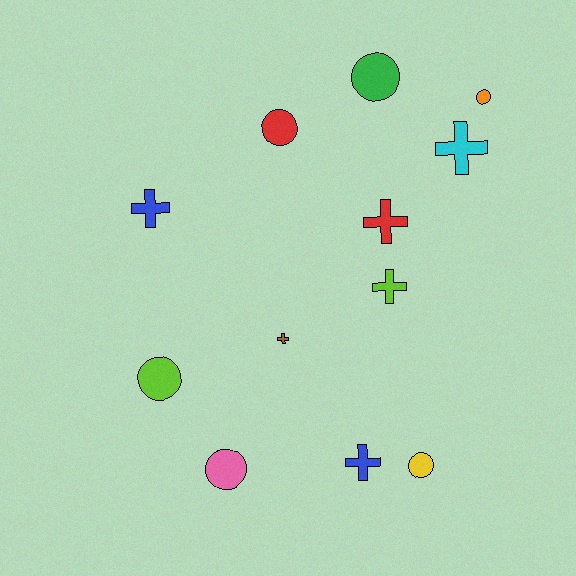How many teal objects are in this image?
There are no teal objects.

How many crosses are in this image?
There are 6 crosses.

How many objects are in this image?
There are 12 objects.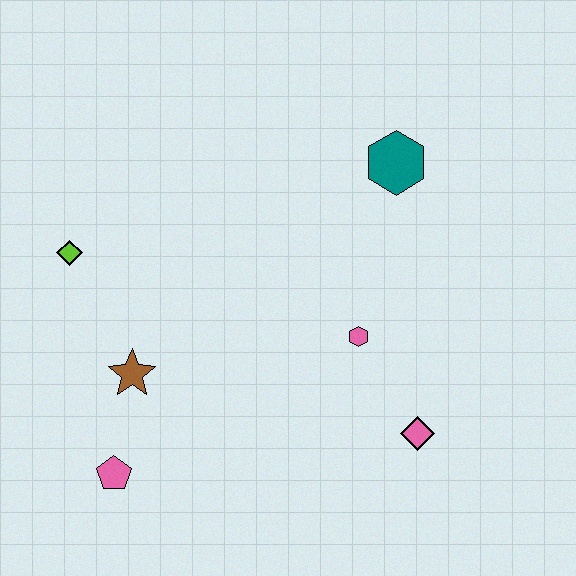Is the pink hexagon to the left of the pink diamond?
Yes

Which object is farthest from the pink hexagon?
The lime diamond is farthest from the pink hexagon.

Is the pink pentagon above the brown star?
No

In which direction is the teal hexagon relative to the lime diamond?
The teal hexagon is to the right of the lime diamond.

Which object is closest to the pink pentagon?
The brown star is closest to the pink pentagon.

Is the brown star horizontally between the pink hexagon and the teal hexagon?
No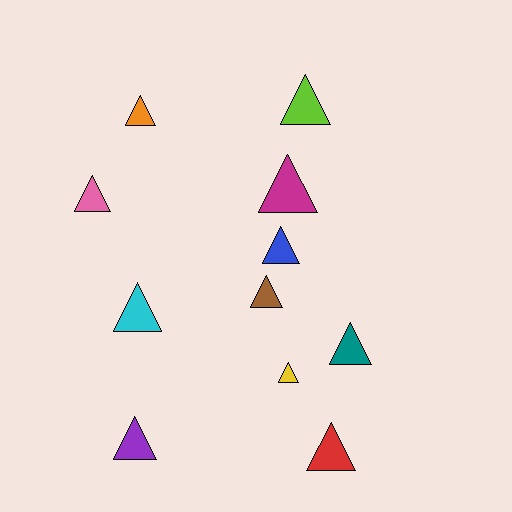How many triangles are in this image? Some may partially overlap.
There are 11 triangles.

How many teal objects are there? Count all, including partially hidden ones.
There is 1 teal object.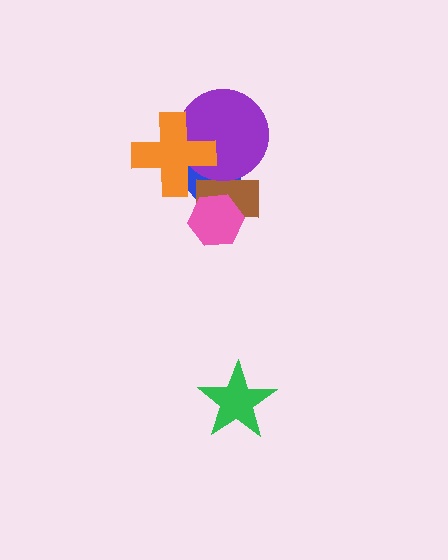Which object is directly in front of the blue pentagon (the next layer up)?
The brown rectangle is directly in front of the blue pentagon.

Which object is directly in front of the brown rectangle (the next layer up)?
The pink hexagon is directly in front of the brown rectangle.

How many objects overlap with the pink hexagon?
2 objects overlap with the pink hexagon.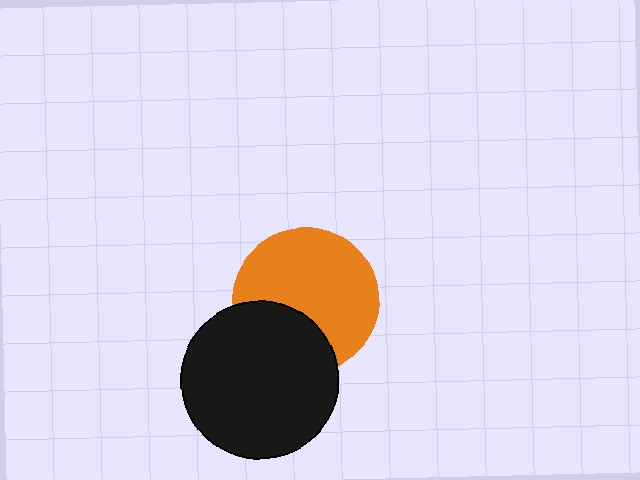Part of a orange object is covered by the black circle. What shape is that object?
It is a circle.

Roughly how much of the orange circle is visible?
Most of it is visible (roughly 69%).